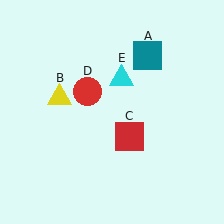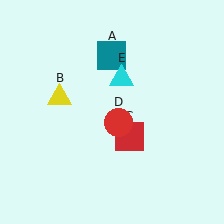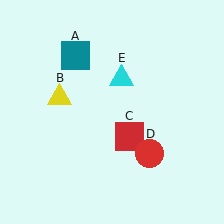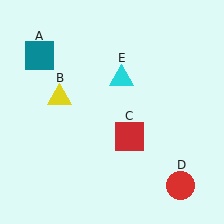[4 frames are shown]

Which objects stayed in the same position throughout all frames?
Yellow triangle (object B) and red square (object C) and cyan triangle (object E) remained stationary.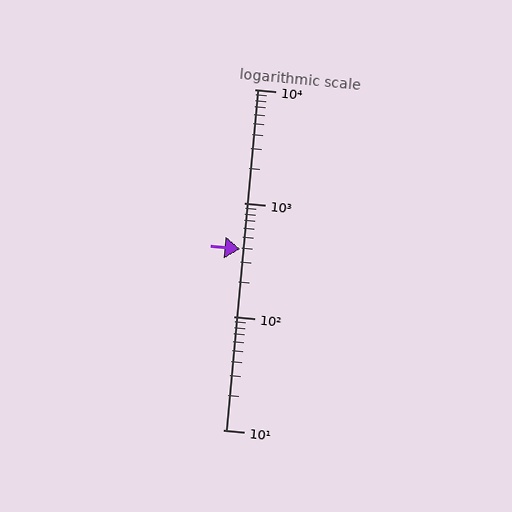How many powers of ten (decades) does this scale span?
The scale spans 3 decades, from 10 to 10000.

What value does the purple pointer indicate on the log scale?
The pointer indicates approximately 390.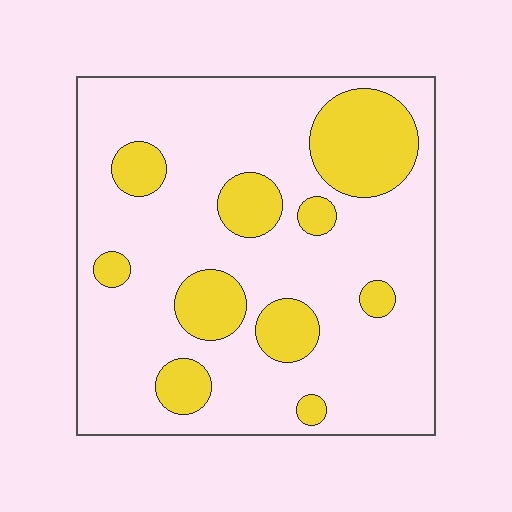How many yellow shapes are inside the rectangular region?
10.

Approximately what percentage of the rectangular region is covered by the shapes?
Approximately 25%.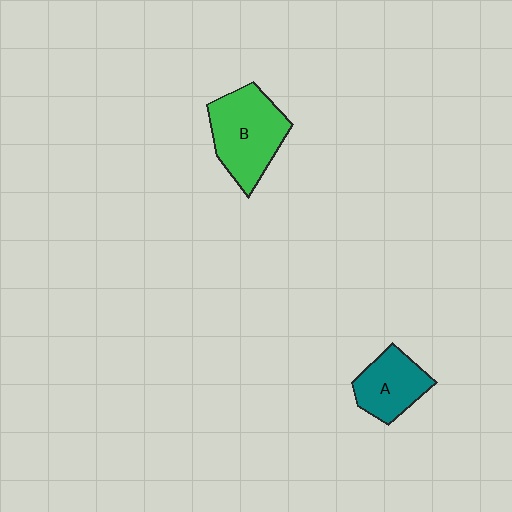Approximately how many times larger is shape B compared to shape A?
Approximately 1.5 times.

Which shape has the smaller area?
Shape A (teal).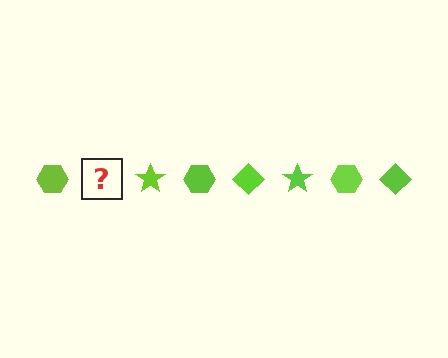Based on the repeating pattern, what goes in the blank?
The blank should be a lime diamond.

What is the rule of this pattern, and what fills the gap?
The rule is that the pattern cycles through hexagon, diamond, star shapes in lime. The gap should be filled with a lime diamond.